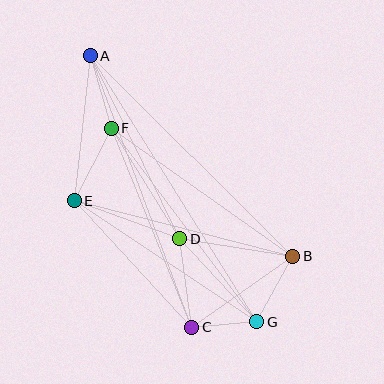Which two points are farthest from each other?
Points A and G are farthest from each other.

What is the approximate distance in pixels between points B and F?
The distance between B and F is approximately 222 pixels.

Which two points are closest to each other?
Points C and G are closest to each other.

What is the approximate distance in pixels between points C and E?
The distance between C and E is approximately 172 pixels.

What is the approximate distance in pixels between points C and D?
The distance between C and D is approximately 89 pixels.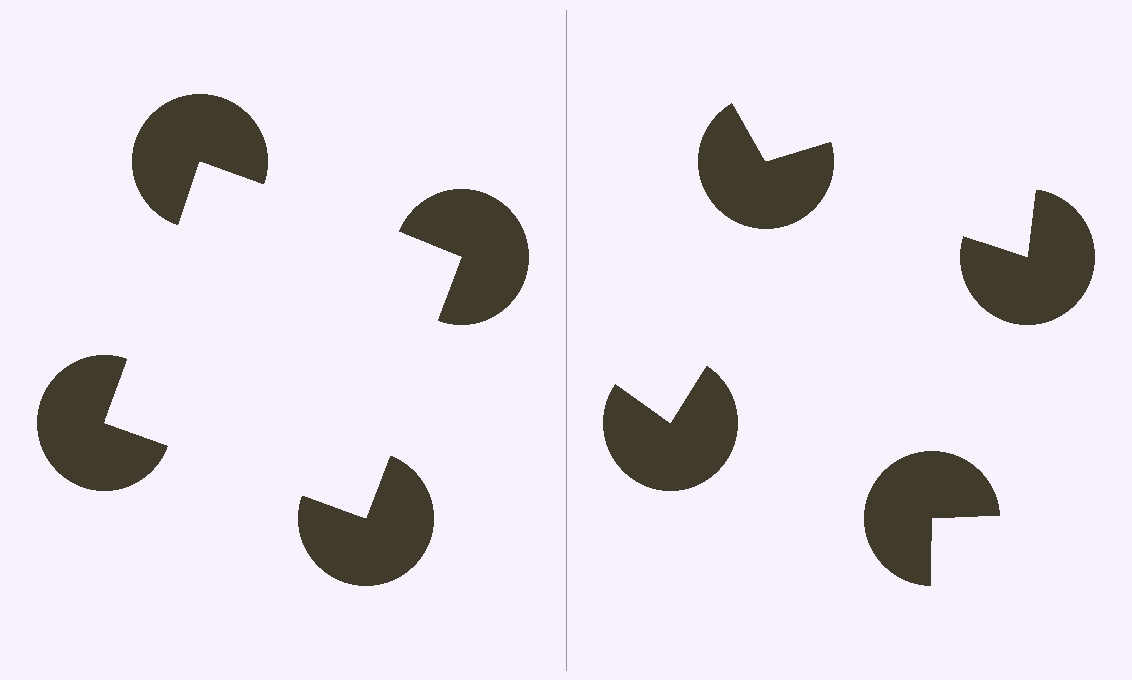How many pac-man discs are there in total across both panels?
8 — 4 on each side.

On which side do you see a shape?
An illusory square appears on the left side. On the right side the wedge cuts are rotated, so no coherent shape forms.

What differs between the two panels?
The pac-man discs are positioned identically on both sides; only the wedge orientations differ. On the left they align to a square; on the right they are misaligned.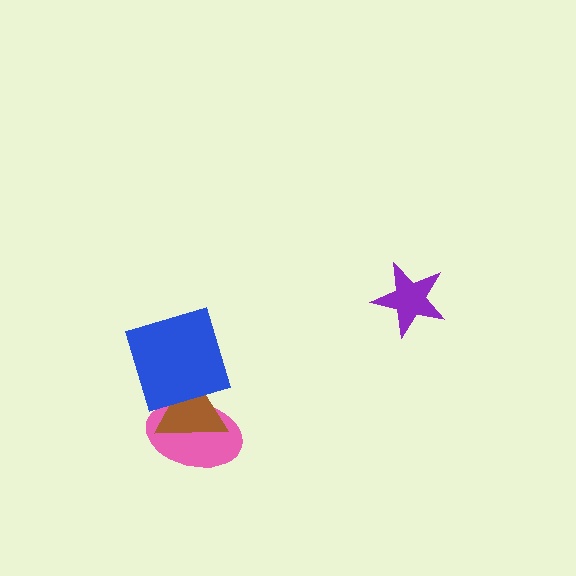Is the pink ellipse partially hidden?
Yes, it is partially covered by another shape.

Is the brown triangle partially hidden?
Yes, it is partially covered by another shape.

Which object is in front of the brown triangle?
The blue square is in front of the brown triangle.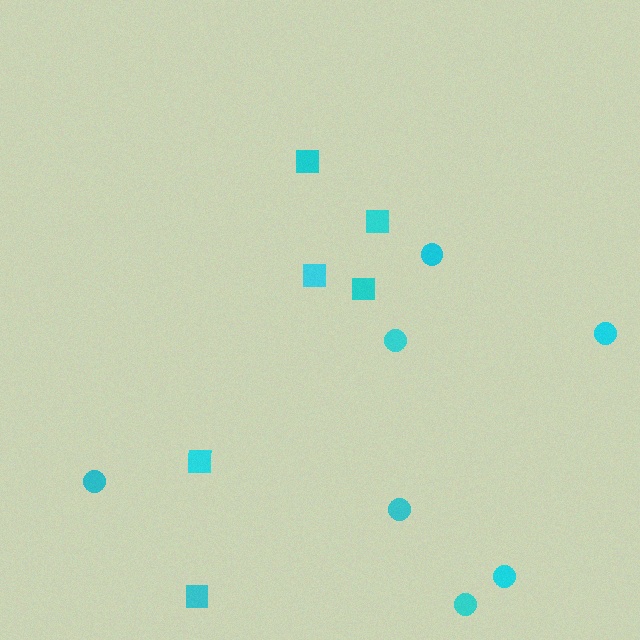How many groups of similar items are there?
There are 2 groups: one group of circles (7) and one group of squares (6).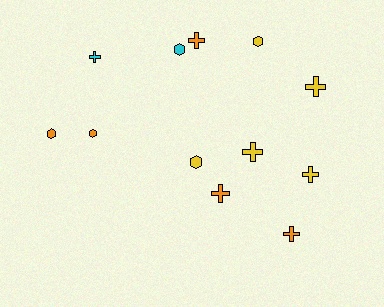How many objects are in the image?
There are 12 objects.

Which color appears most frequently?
Orange, with 5 objects.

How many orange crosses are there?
There are 3 orange crosses.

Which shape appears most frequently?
Cross, with 7 objects.